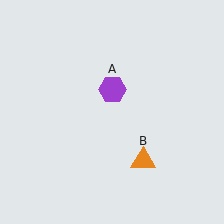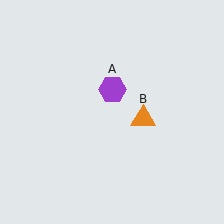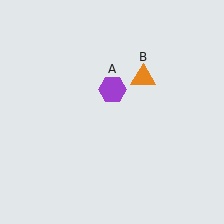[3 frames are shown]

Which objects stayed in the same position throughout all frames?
Purple hexagon (object A) remained stationary.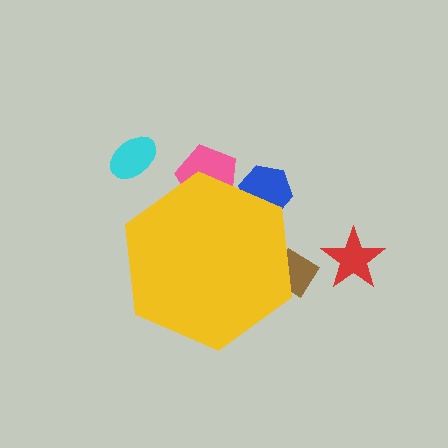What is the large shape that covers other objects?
A yellow hexagon.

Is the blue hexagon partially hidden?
Yes, the blue hexagon is partially hidden behind the yellow hexagon.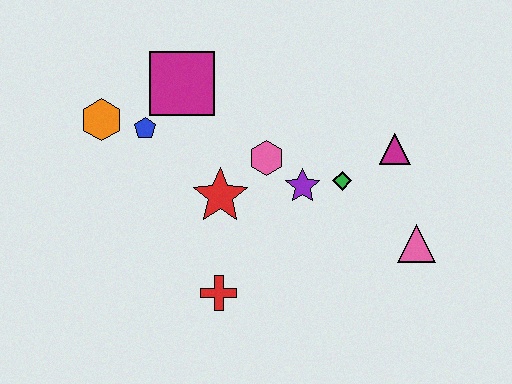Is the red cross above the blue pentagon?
No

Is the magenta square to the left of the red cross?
Yes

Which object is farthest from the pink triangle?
The orange hexagon is farthest from the pink triangle.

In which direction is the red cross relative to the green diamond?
The red cross is to the left of the green diamond.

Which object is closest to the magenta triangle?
The green diamond is closest to the magenta triangle.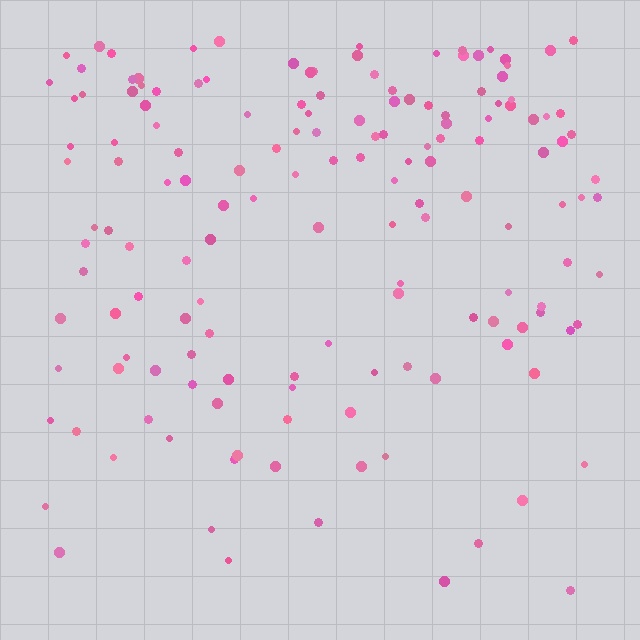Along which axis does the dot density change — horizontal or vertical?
Vertical.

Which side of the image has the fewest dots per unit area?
The bottom.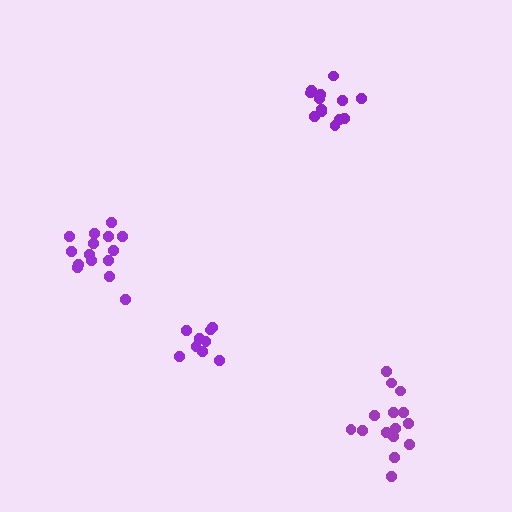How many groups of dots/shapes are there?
There are 4 groups.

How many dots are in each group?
Group 1: 15 dots, Group 2: 15 dots, Group 3: 9 dots, Group 4: 13 dots (52 total).